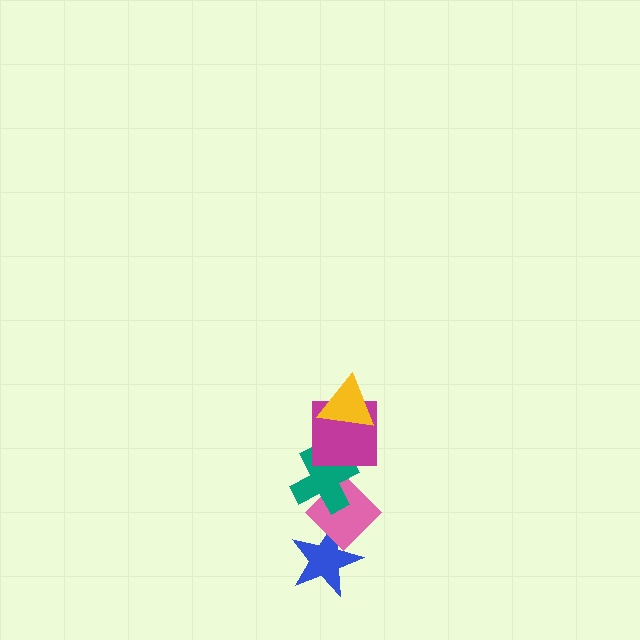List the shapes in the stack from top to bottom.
From top to bottom: the yellow triangle, the magenta square, the teal cross, the pink diamond, the blue star.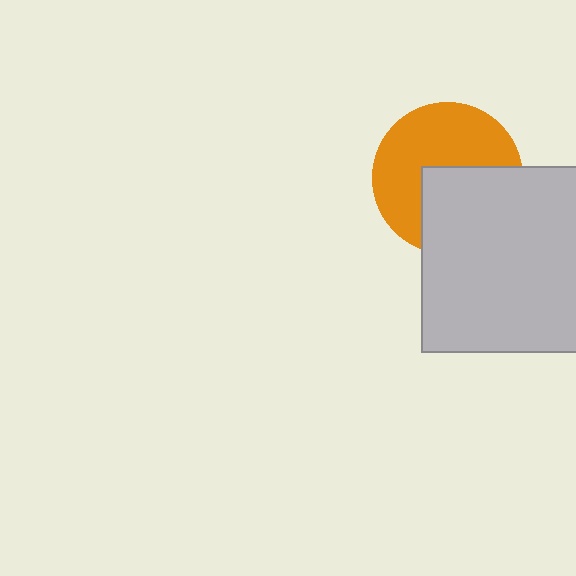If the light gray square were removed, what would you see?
You would see the complete orange circle.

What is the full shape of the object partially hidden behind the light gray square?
The partially hidden object is an orange circle.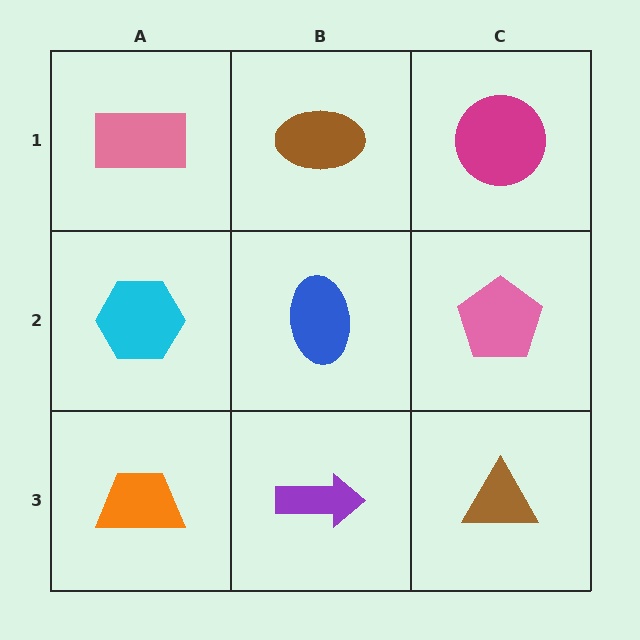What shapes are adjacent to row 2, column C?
A magenta circle (row 1, column C), a brown triangle (row 3, column C), a blue ellipse (row 2, column B).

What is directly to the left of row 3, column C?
A purple arrow.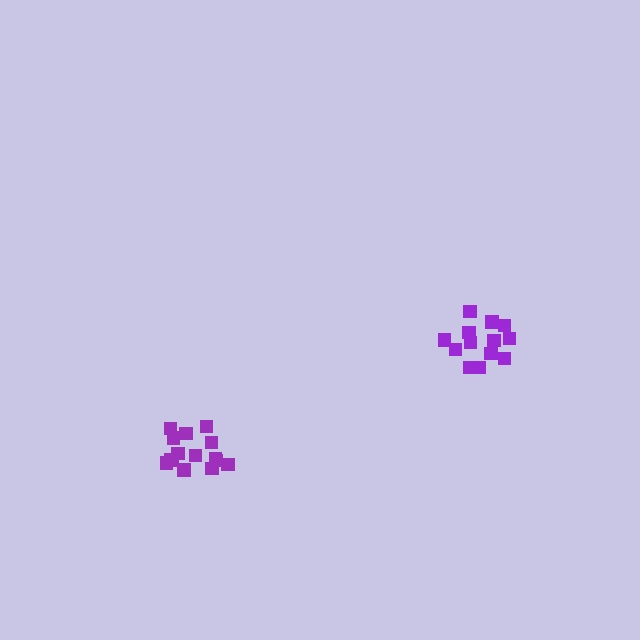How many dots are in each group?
Group 1: 13 dots, Group 2: 15 dots (28 total).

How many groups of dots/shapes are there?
There are 2 groups.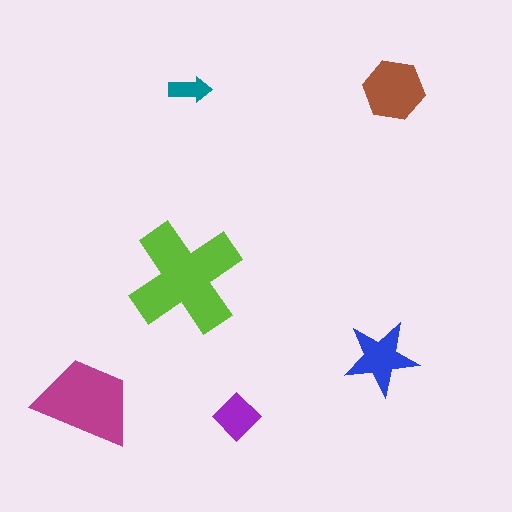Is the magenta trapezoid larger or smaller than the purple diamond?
Larger.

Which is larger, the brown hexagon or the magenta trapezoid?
The magenta trapezoid.